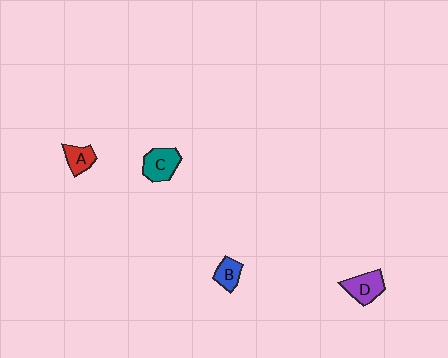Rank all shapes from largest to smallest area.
From largest to smallest: C (teal), D (purple), A (red), B (blue).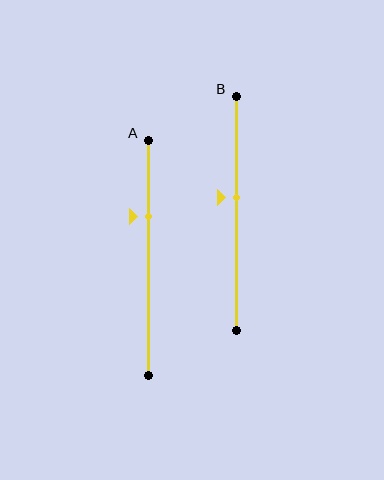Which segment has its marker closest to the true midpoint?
Segment B has its marker closest to the true midpoint.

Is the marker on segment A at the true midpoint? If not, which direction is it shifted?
No, the marker on segment A is shifted upward by about 18% of the segment length.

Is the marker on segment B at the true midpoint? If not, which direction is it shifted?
No, the marker on segment B is shifted upward by about 7% of the segment length.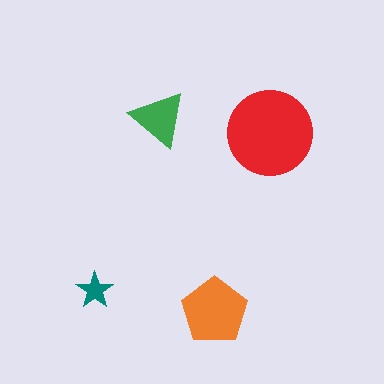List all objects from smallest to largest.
The teal star, the green triangle, the orange pentagon, the red circle.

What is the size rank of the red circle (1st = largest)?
1st.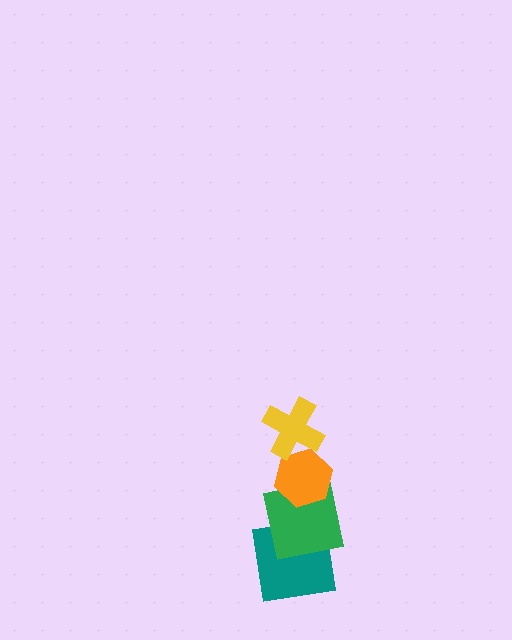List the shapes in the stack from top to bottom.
From top to bottom: the yellow cross, the orange hexagon, the green square, the teal square.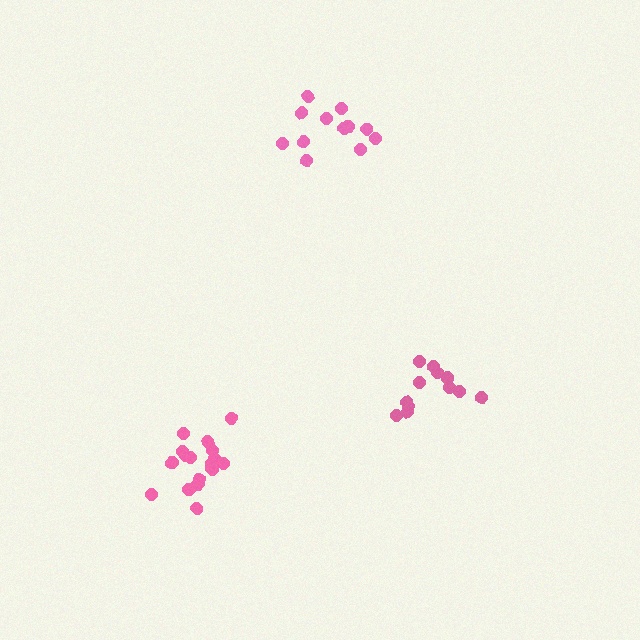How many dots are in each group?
Group 1: 12 dots, Group 2: 18 dots, Group 3: 12 dots (42 total).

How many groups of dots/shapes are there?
There are 3 groups.